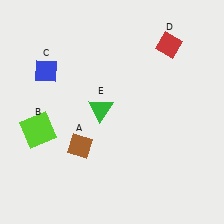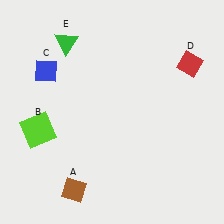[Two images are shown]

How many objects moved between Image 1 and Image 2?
3 objects moved between the two images.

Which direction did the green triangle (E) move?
The green triangle (E) moved up.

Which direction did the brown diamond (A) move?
The brown diamond (A) moved down.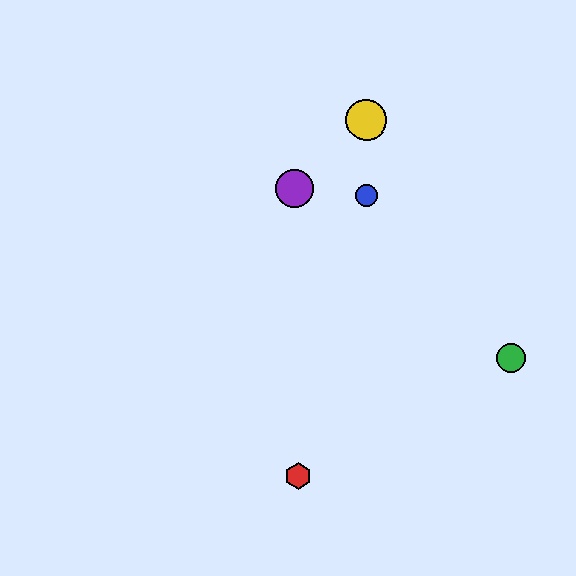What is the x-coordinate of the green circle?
The green circle is at x≈511.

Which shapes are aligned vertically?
The blue circle, the yellow circle are aligned vertically.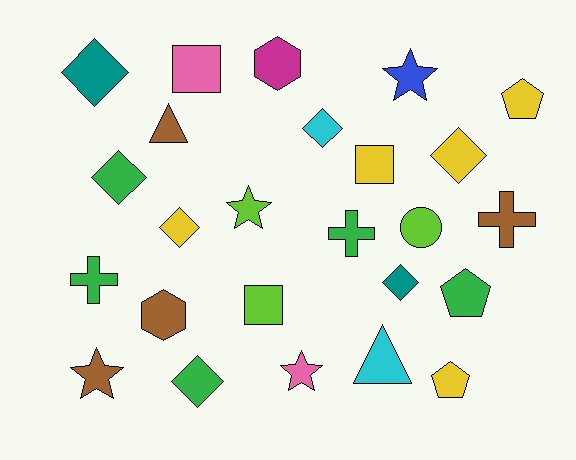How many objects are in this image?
There are 25 objects.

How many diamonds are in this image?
There are 7 diamonds.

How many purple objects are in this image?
There are no purple objects.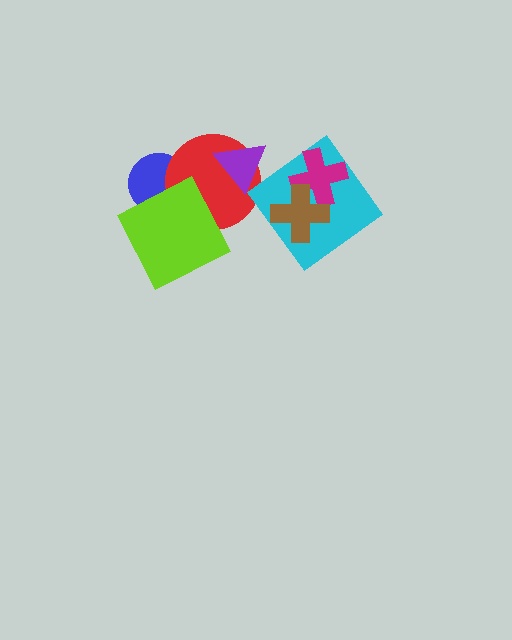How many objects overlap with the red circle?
3 objects overlap with the red circle.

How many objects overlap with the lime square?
2 objects overlap with the lime square.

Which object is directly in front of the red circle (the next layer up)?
The purple triangle is directly in front of the red circle.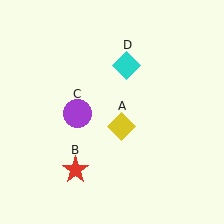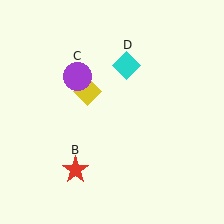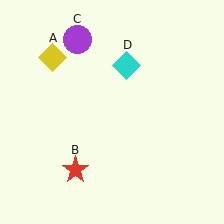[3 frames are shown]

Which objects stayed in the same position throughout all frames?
Red star (object B) and cyan diamond (object D) remained stationary.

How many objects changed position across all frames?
2 objects changed position: yellow diamond (object A), purple circle (object C).